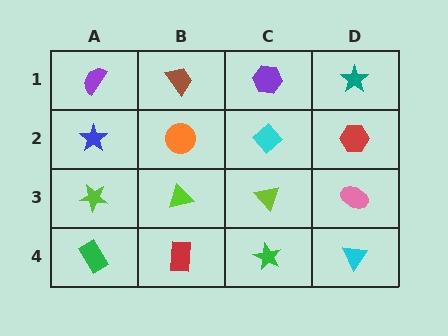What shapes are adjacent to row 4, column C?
A lime triangle (row 3, column C), a red rectangle (row 4, column B), a cyan triangle (row 4, column D).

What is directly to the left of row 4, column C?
A red rectangle.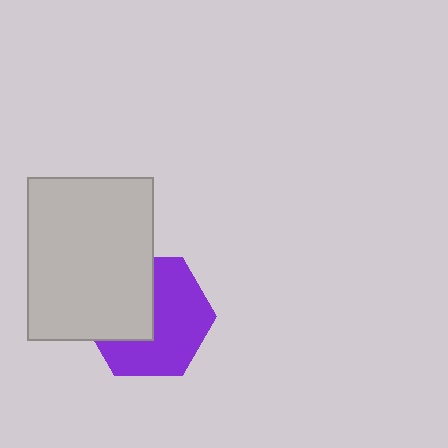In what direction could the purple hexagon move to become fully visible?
The purple hexagon could move toward the lower-right. That would shift it out from behind the light gray rectangle entirely.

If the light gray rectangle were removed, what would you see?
You would see the complete purple hexagon.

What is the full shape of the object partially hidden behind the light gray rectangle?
The partially hidden object is a purple hexagon.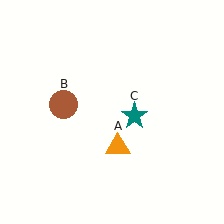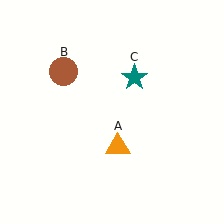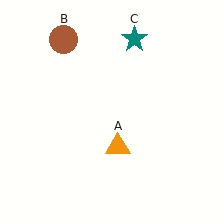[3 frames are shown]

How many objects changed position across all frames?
2 objects changed position: brown circle (object B), teal star (object C).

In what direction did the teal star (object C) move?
The teal star (object C) moved up.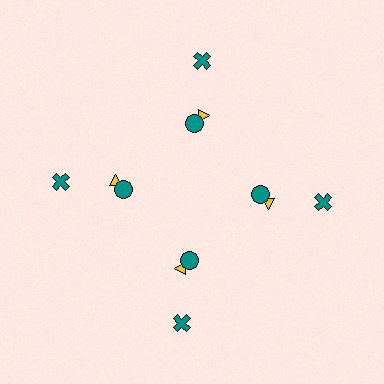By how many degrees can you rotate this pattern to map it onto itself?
The pattern maps onto itself every 90 degrees of rotation.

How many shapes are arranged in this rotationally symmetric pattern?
There are 12 shapes, arranged in 4 groups of 3.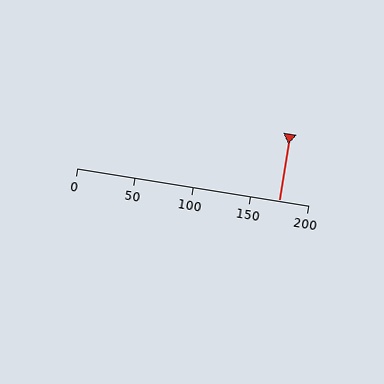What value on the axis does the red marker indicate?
The marker indicates approximately 175.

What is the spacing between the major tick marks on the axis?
The major ticks are spaced 50 apart.